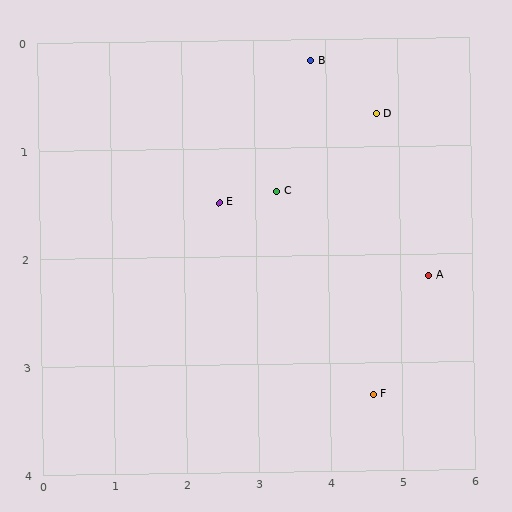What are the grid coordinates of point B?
Point B is at approximately (3.8, 0.2).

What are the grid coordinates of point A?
Point A is at approximately (5.4, 2.2).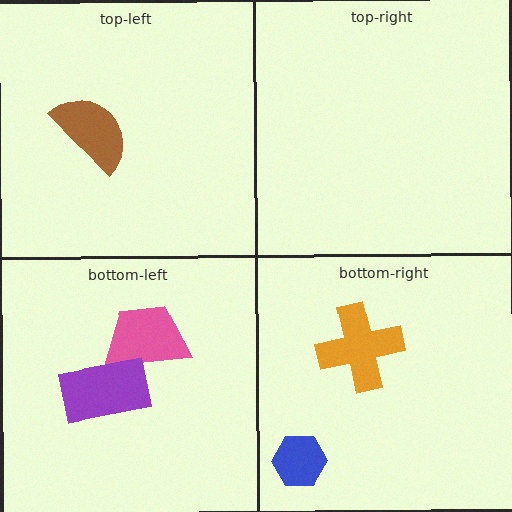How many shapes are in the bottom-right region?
2.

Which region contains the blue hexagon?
The bottom-right region.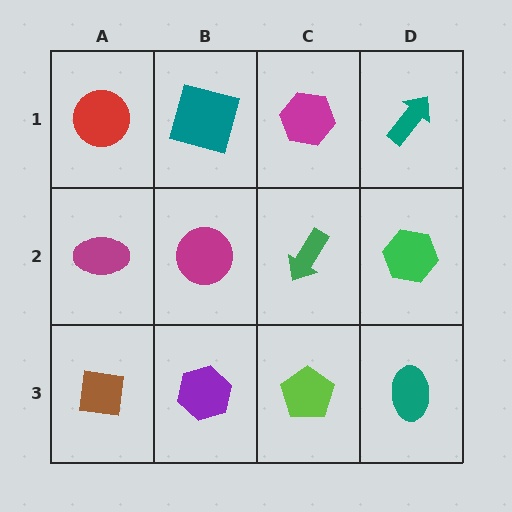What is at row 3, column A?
A brown square.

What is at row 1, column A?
A red circle.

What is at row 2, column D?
A green hexagon.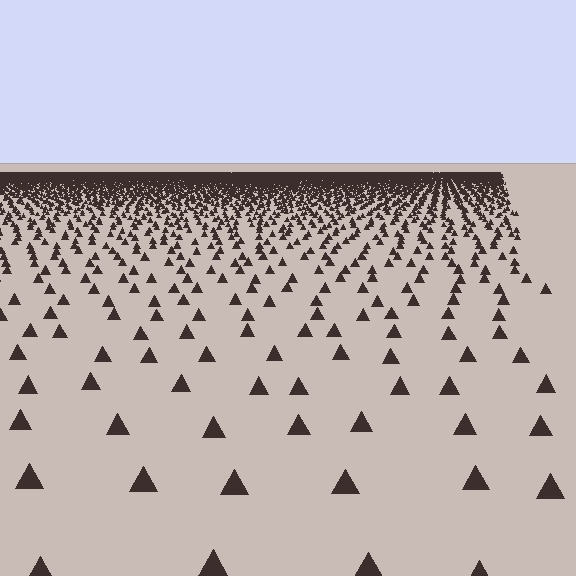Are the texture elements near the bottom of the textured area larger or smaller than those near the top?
Larger. Near the bottom, elements are closer to the viewer and appear at a bigger on-screen size.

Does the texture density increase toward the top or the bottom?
Density increases toward the top.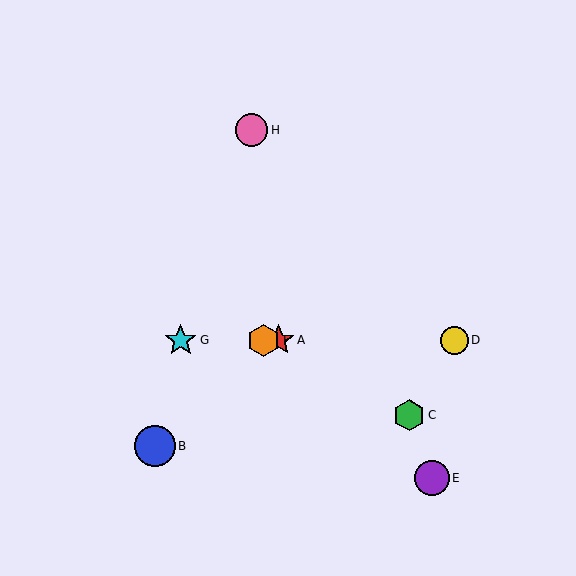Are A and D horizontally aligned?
Yes, both are at y≈340.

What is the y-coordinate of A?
Object A is at y≈340.